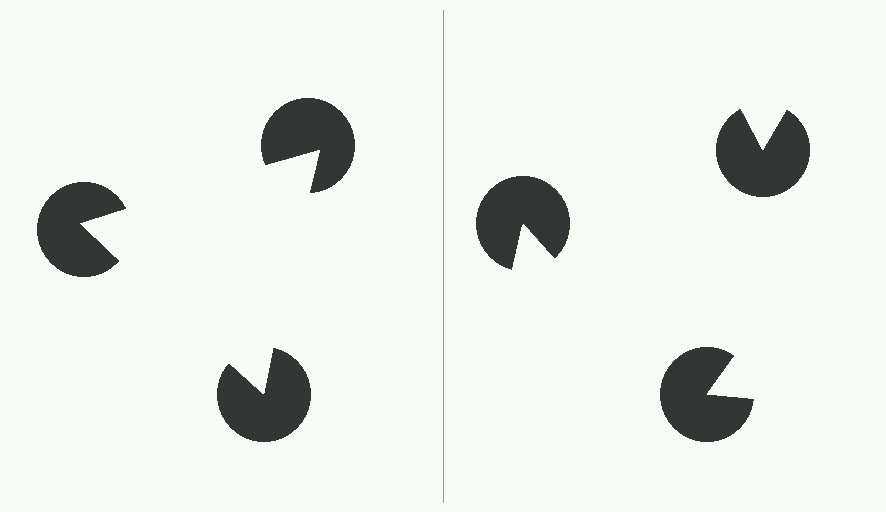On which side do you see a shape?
An illusory triangle appears on the left side. On the right side the wedge cuts are rotated, so no coherent shape forms.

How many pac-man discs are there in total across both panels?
6 — 3 on each side.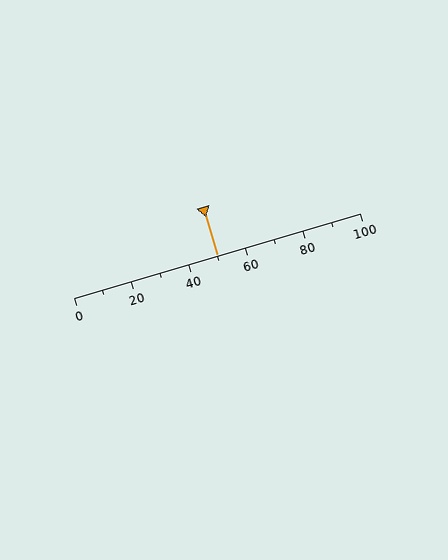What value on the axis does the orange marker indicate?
The marker indicates approximately 50.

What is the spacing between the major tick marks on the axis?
The major ticks are spaced 20 apart.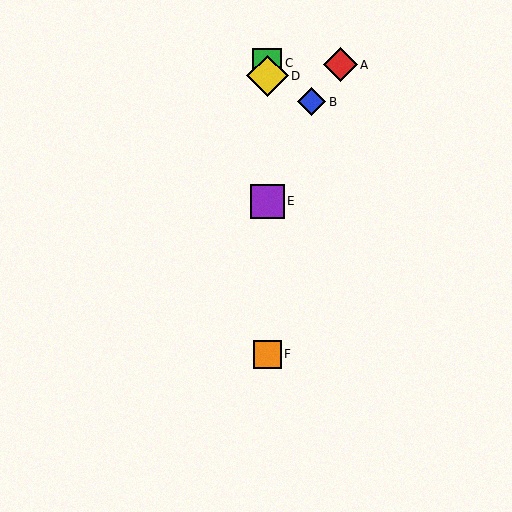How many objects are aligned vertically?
4 objects (C, D, E, F) are aligned vertically.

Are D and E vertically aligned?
Yes, both are at x≈267.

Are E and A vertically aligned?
No, E is at x≈267 and A is at x≈341.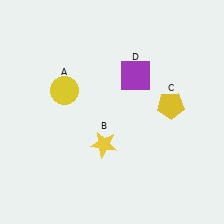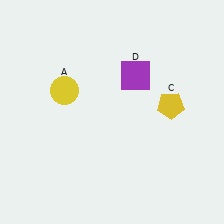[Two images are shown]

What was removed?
The yellow star (B) was removed in Image 2.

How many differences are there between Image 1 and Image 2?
There is 1 difference between the two images.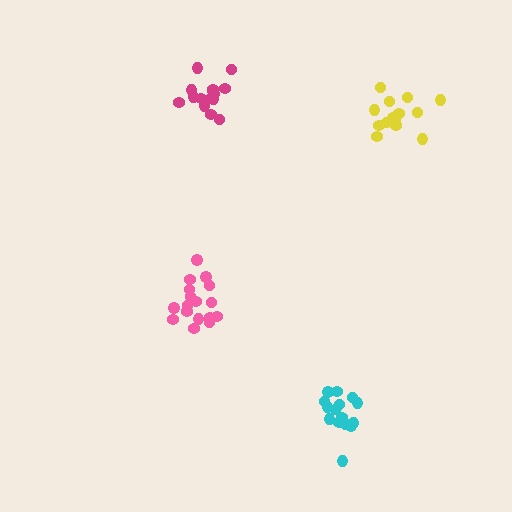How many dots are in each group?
Group 1: 16 dots, Group 2: 15 dots, Group 3: 17 dots, Group 4: 15 dots (63 total).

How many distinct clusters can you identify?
There are 4 distinct clusters.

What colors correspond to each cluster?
The clusters are colored: cyan, magenta, pink, yellow.